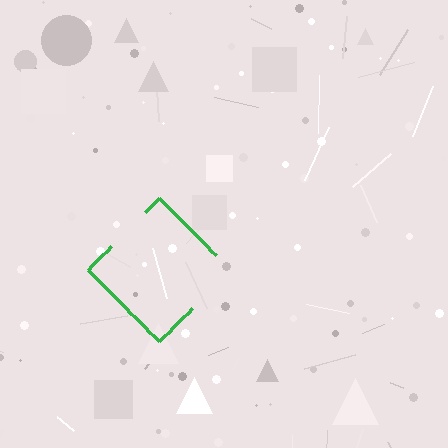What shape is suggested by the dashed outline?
The dashed outline suggests a diamond.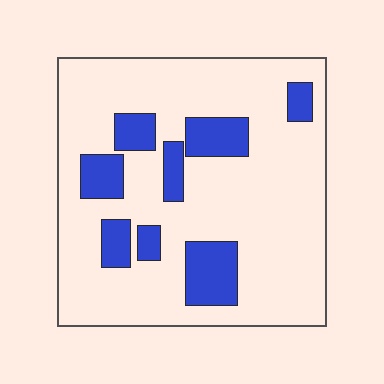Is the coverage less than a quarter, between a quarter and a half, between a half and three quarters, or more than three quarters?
Less than a quarter.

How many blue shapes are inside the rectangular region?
8.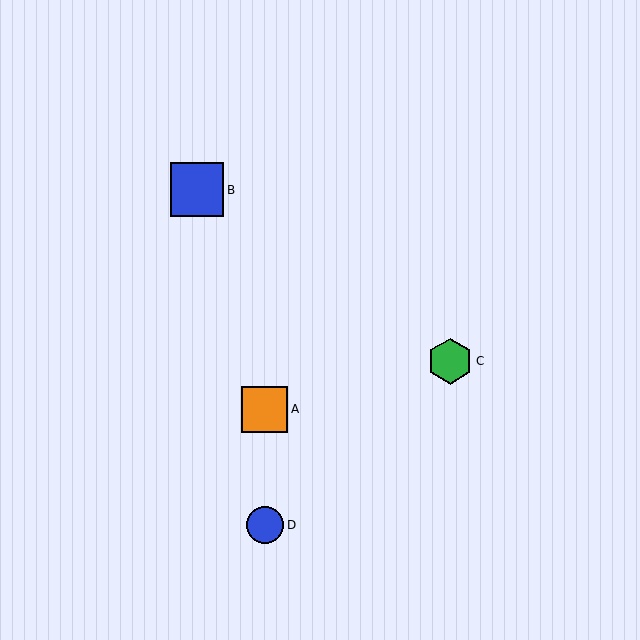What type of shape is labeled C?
Shape C is a green hexagon.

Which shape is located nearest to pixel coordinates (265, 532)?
The blue circle (labeled D) at (265, 525) is nearest to that location.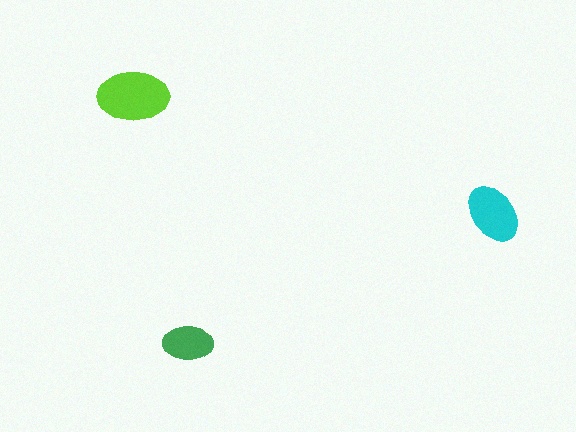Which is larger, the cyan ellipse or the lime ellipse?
The lime one.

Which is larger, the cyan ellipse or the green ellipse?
The cyan one.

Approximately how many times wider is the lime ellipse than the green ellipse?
About 1.5 times wider.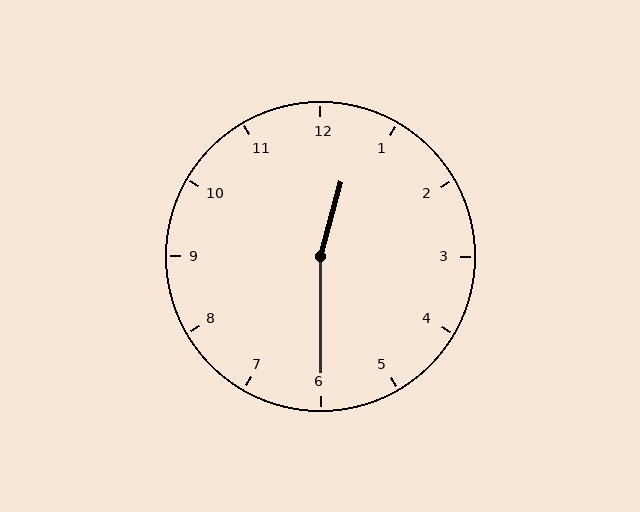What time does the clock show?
12:30.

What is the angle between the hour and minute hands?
Approximately 165 degrees.